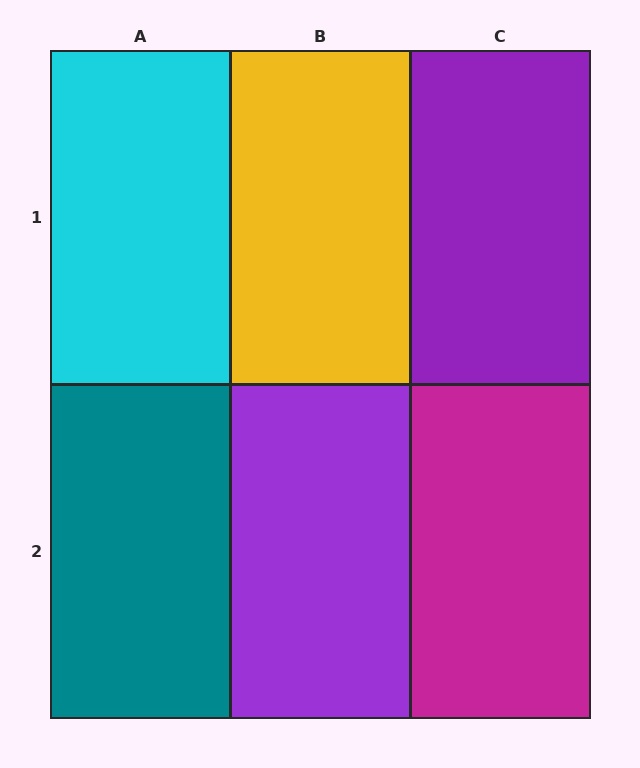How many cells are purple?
2 cells are purple.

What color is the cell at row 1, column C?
Purple.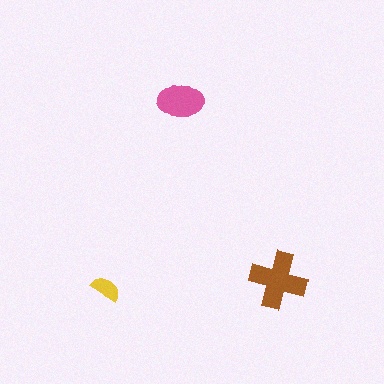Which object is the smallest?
The yellow semicircle.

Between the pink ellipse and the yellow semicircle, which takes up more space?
The pink ellipse.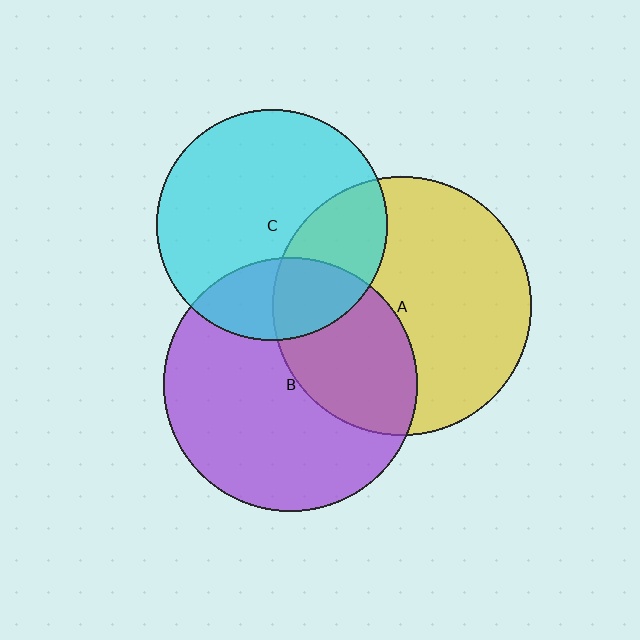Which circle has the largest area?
Circle A (yellow).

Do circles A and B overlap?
Yes.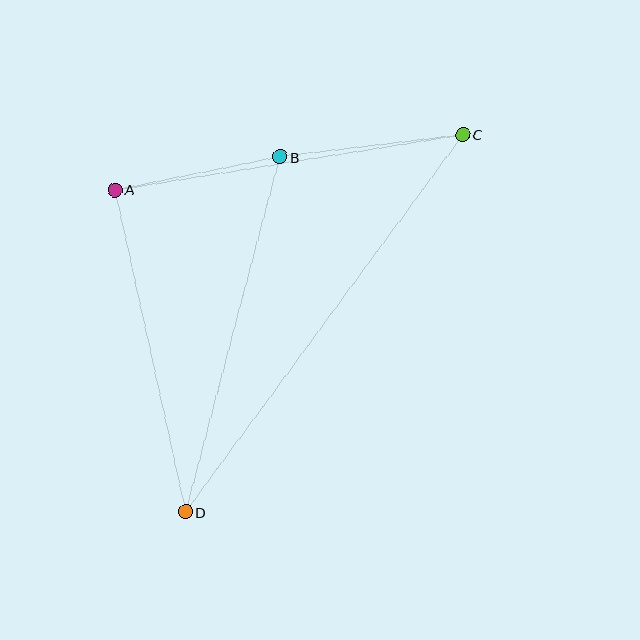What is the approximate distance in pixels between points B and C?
The distance between B and C is approximately 184 pixels.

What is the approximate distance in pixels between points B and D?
The distance between B and D is approximately 368 pixels.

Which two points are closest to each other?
Points A and B are closest to each other.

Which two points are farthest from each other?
Points C and D are farthest from each other.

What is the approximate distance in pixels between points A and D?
The distance between A and D is approximately 330 pixels.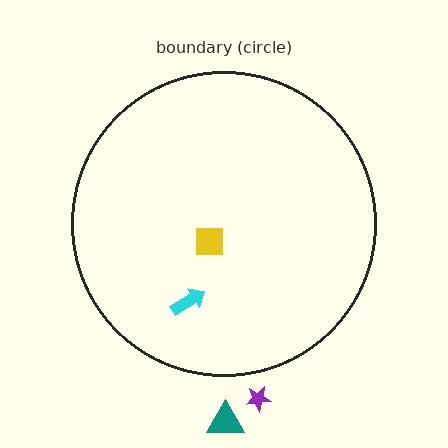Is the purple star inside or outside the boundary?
Outside.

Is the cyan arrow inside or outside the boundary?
Inside.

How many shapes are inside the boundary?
2 inside, 2 outside.